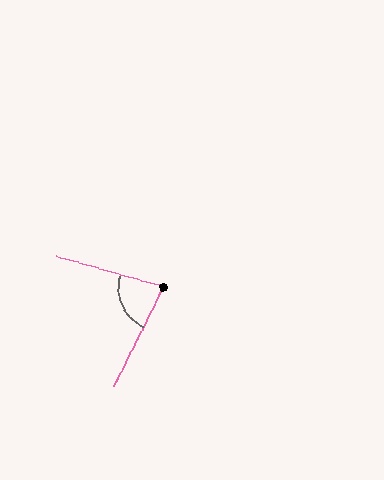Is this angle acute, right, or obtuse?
It is acute.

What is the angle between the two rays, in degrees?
Approximately 80 degrees.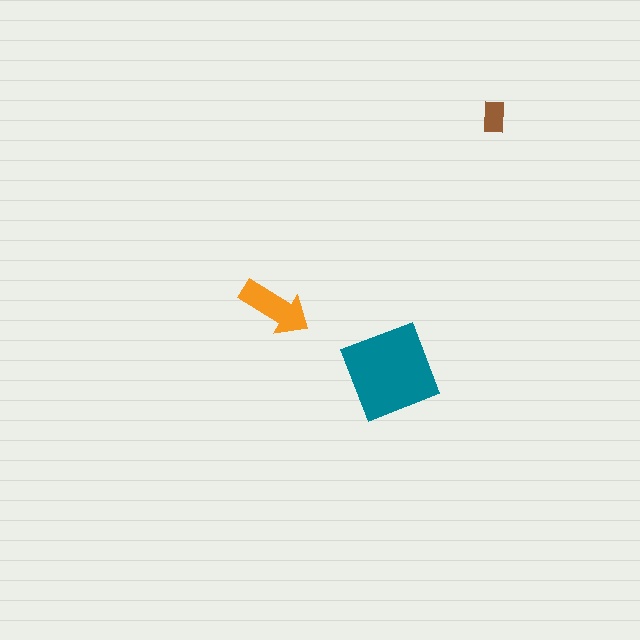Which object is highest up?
The brown rectangle is topmost.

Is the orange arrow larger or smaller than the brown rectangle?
Larger.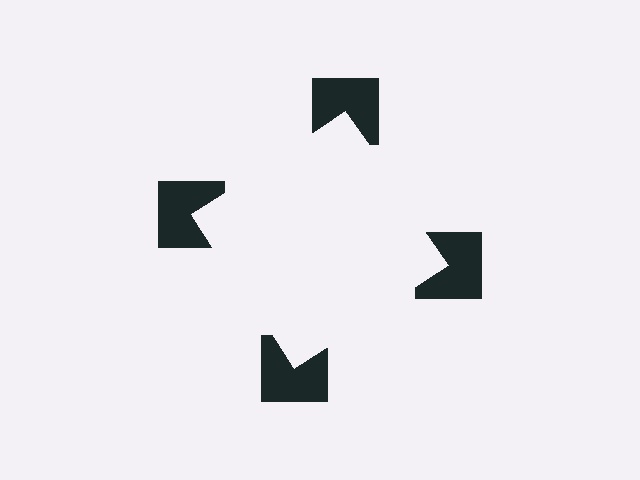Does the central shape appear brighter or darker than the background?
It typically appears slightly brighter than the background, even though no actual brightness change is drawn.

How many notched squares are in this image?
There are 4 — one at each vertex of the illusory square.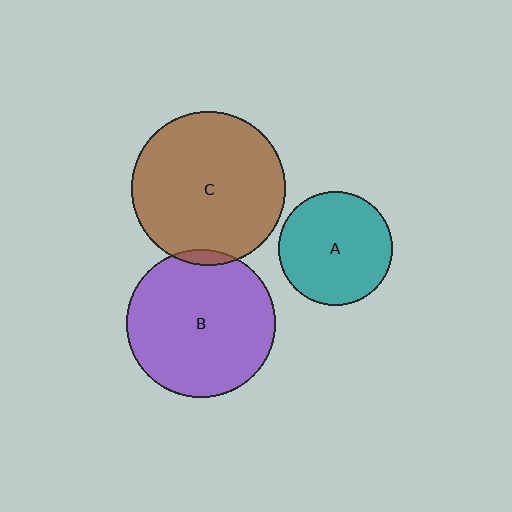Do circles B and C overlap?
Yes.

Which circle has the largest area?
Circle C (brown).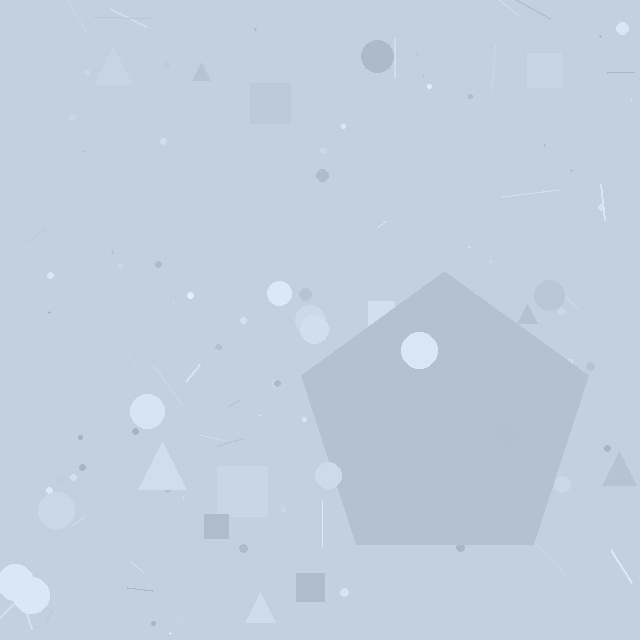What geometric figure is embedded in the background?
A pentagon is embedded in the background.